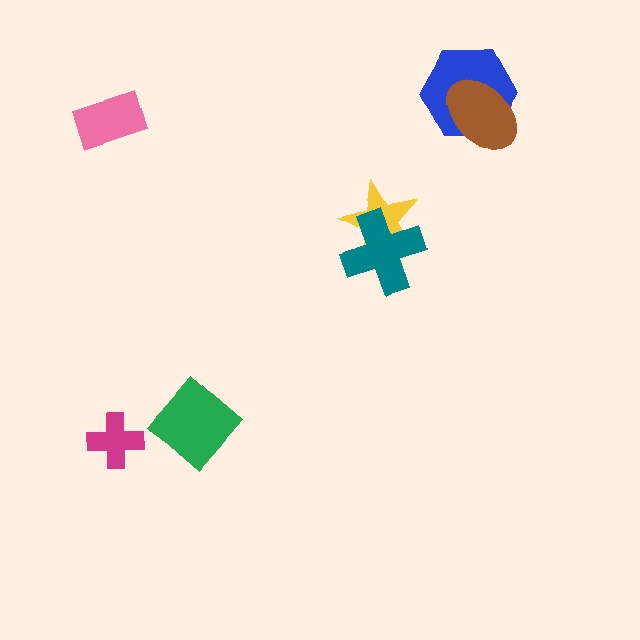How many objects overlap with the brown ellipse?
1 object overlaps with the brown ellipse.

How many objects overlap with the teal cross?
1 object overlaps with the teal cross.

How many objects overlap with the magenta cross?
0 objects overlap with the magenta cross.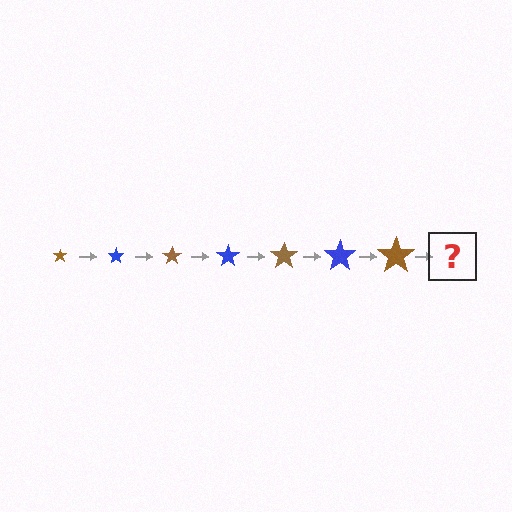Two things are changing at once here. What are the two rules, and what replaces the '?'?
The two rules are that the star grows larger each step and the color cycles through brown and blue. The '?' should be a blue star, larger than the previous one.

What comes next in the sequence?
The next element should be a blue star, larger than the previous one.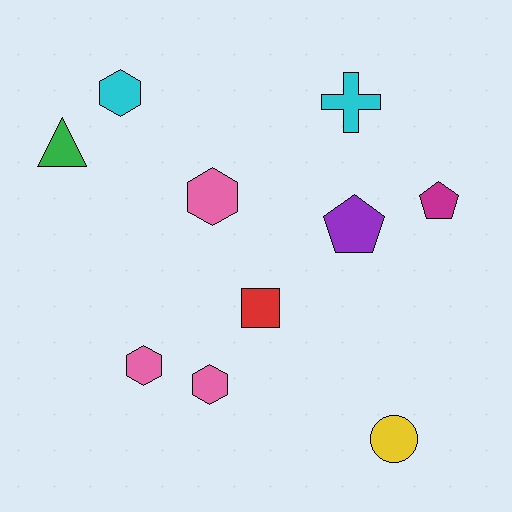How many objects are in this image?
There are 10 objects.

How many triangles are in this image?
There is 1 triangle.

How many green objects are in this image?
There is 1 green object.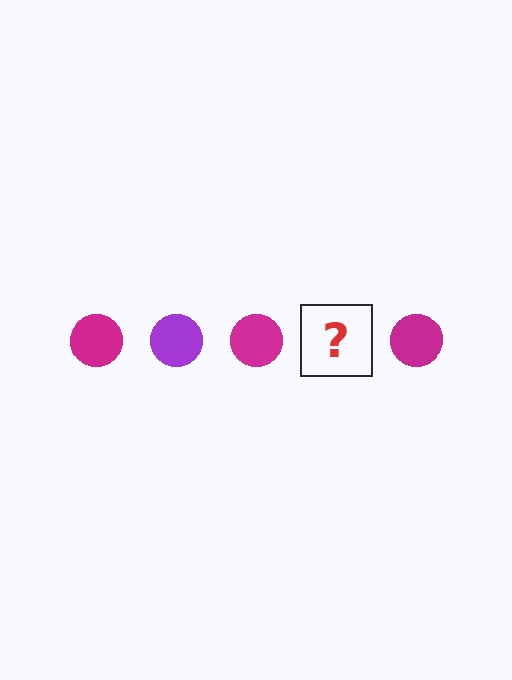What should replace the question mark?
The question mark should be replaced with a purple circle.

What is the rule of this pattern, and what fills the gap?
The rule is that the pattern cycles through magenta, purple circles. The gap should be filled with a purple circle.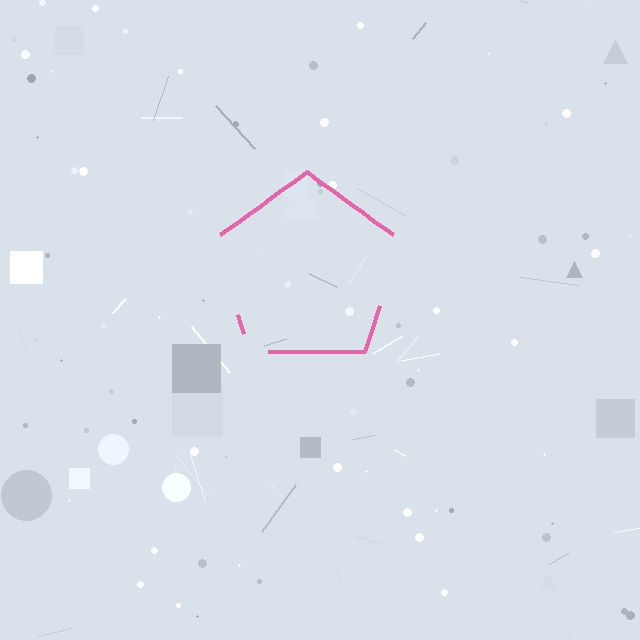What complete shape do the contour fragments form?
The contour fragments form a pentagon.